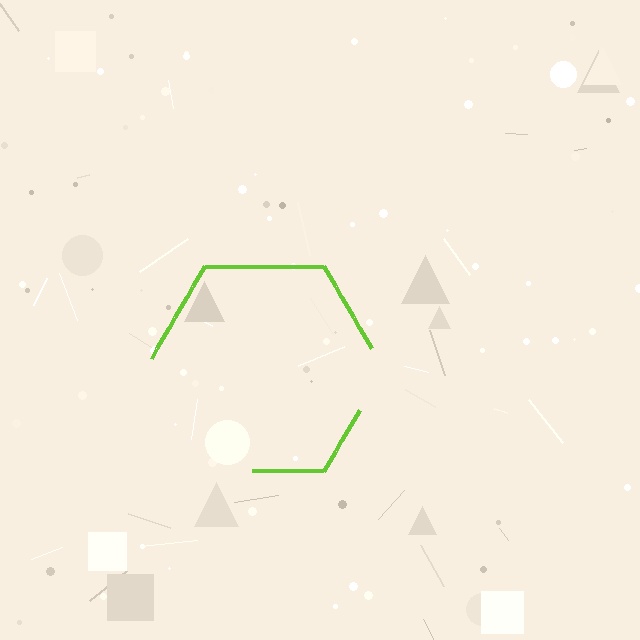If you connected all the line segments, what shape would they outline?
They would outline a hexagon.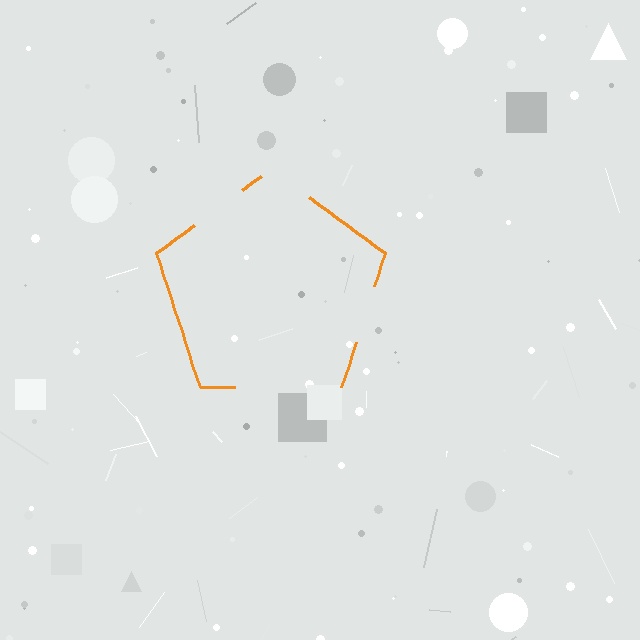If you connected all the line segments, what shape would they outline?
They would outline a pentagon.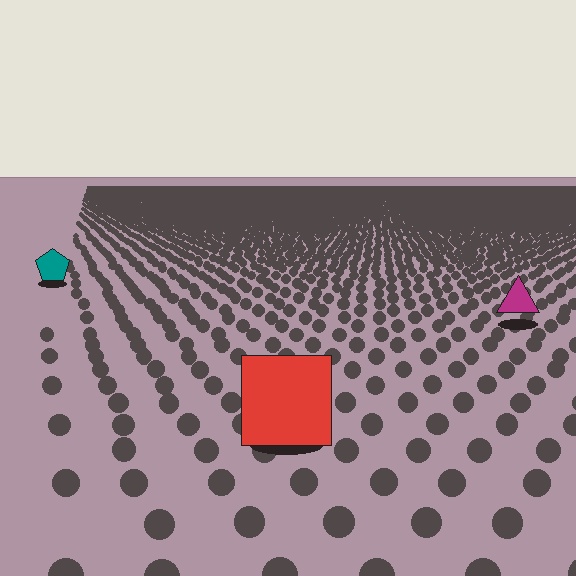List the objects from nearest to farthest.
From nearest to farthest: the red square, the magenta triangle, the teal pentagon.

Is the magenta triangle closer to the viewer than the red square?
No. The red square is closer — you can tell from the texture gradient: the ground texture is coarser near it.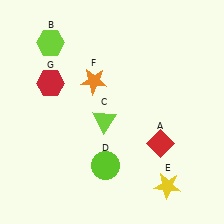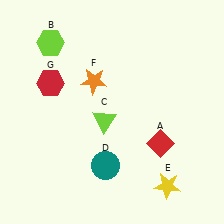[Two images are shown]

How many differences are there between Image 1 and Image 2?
There is 1 difference between the two images.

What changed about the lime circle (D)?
In Image 1, D is lime. In Image 2, it changed to teal.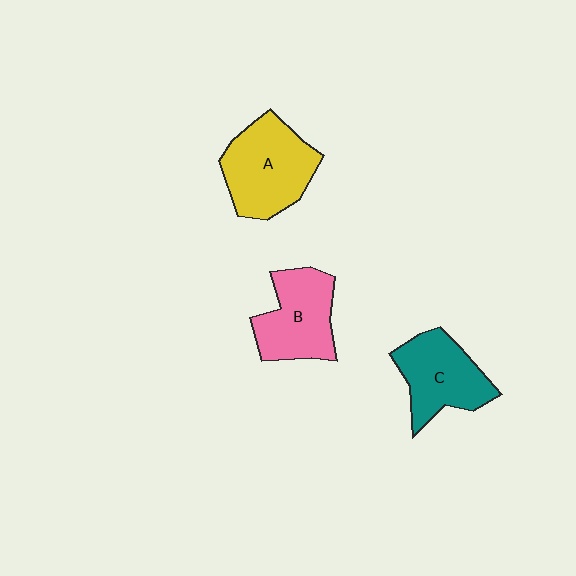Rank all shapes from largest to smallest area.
From largest to smallest: A (yellow), C (teal), B (pink).